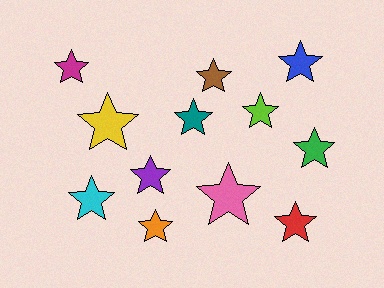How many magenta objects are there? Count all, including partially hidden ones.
There is 1 magenta object.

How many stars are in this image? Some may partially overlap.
There are 12 stars.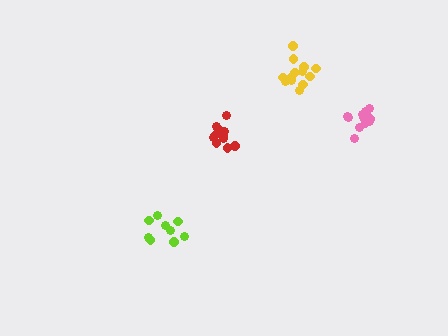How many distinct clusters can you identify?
There are 4 distinct clusters.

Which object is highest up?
The yellow cluster is topmost.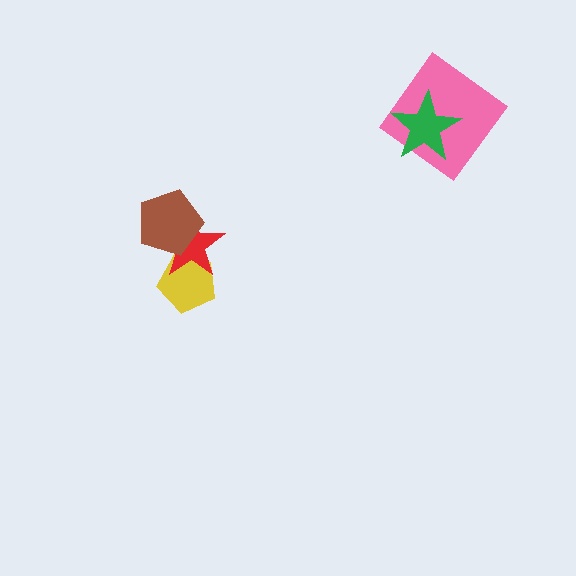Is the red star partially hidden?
Yes, it is partially covered by another shape.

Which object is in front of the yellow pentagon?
The red star is in front of the yellow pentagon.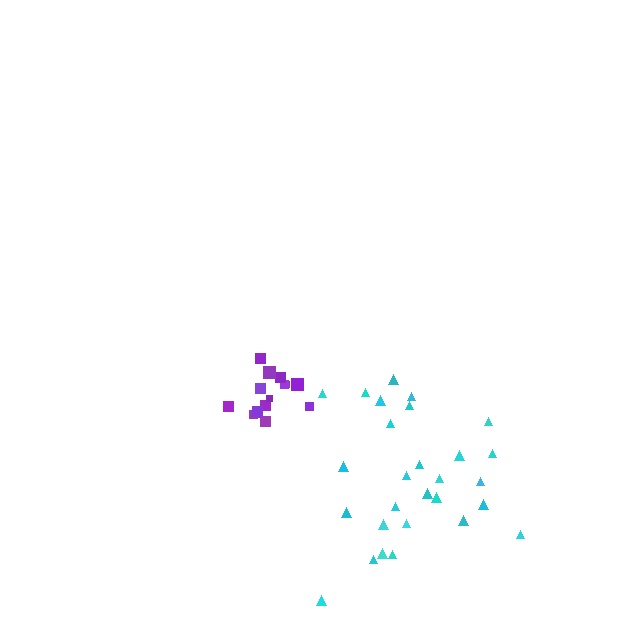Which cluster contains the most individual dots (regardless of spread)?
Cyan (28).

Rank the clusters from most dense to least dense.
purple, cyan.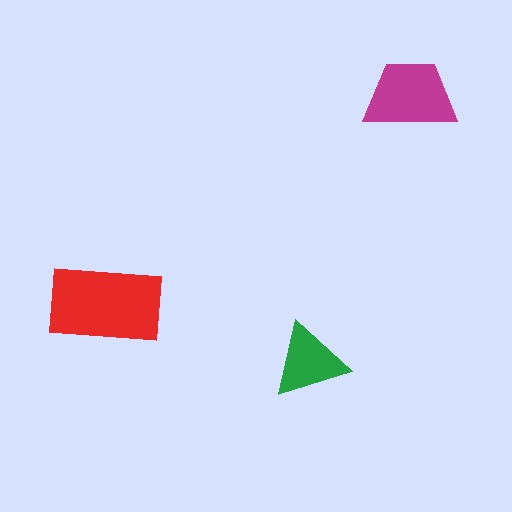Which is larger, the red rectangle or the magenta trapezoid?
The red rectangle.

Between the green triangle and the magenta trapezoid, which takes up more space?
The magenta trapezoid.